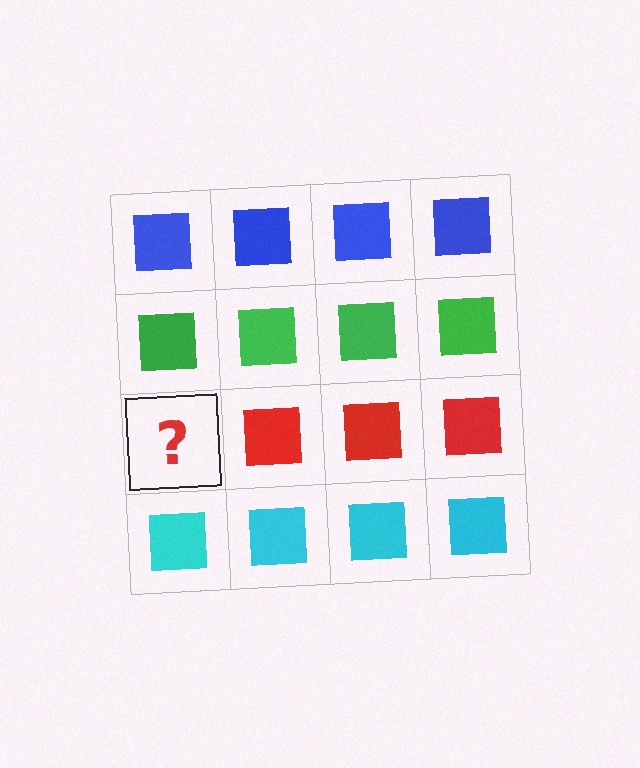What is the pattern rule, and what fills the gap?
The rule is that each row has a consistent color. The gap should be filled with a red square.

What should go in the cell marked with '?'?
The missing cell should contain a red square.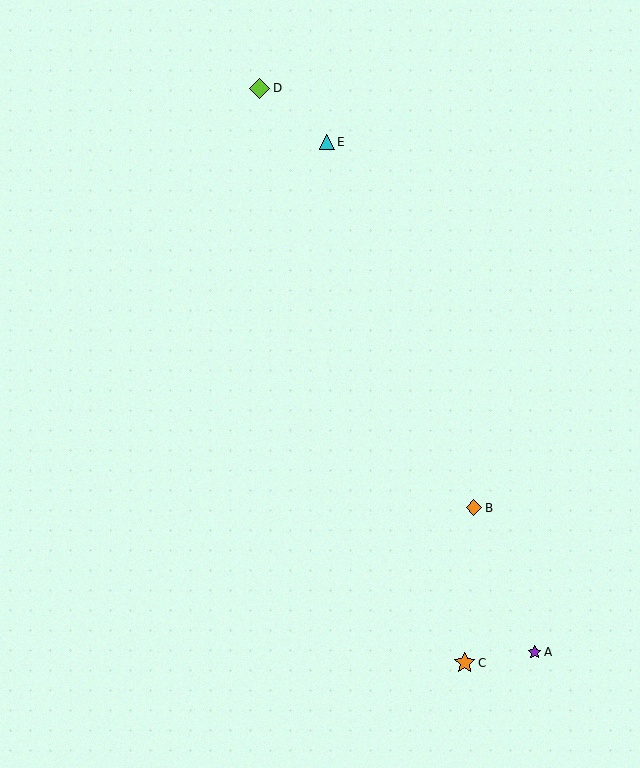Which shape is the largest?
The orange star (labeled C) is the largest.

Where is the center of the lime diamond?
The center of the lime diamond is at (259, 88).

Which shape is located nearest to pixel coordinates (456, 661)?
The orange star (labeled C) at (465, 663) is nearest to that location.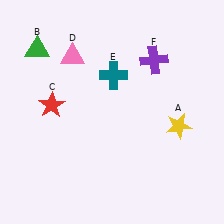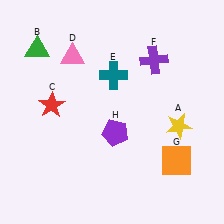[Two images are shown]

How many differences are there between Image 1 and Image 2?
There are 2 differences between the two images.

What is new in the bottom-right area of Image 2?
An orange square (G) was added in the bottom-right area of Image 2.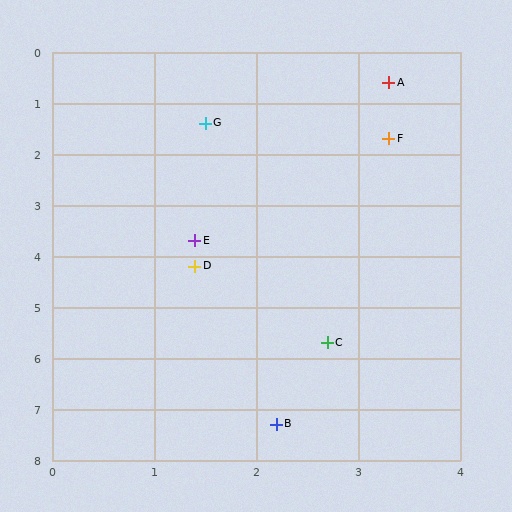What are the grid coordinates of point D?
Point D is at approximately (1.4, 4.2).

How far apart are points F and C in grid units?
Points F and C are about 4.0 grid units apart.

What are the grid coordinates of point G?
Point G is at approximately (1.5, 1.4).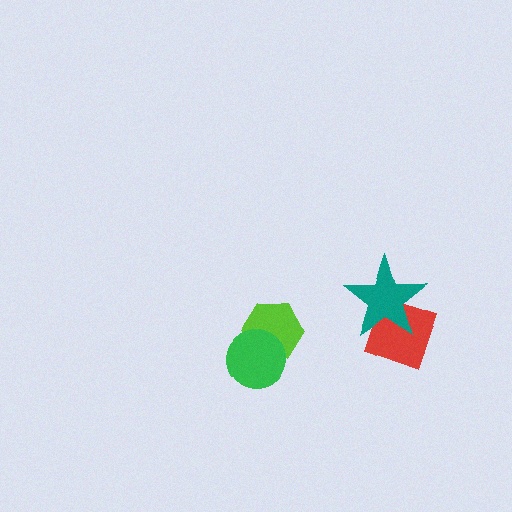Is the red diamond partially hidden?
Yes, it is partially covered by another shape.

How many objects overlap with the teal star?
1 object overlaps with the teal star.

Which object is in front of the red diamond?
The teal star is in front of the red diamond.